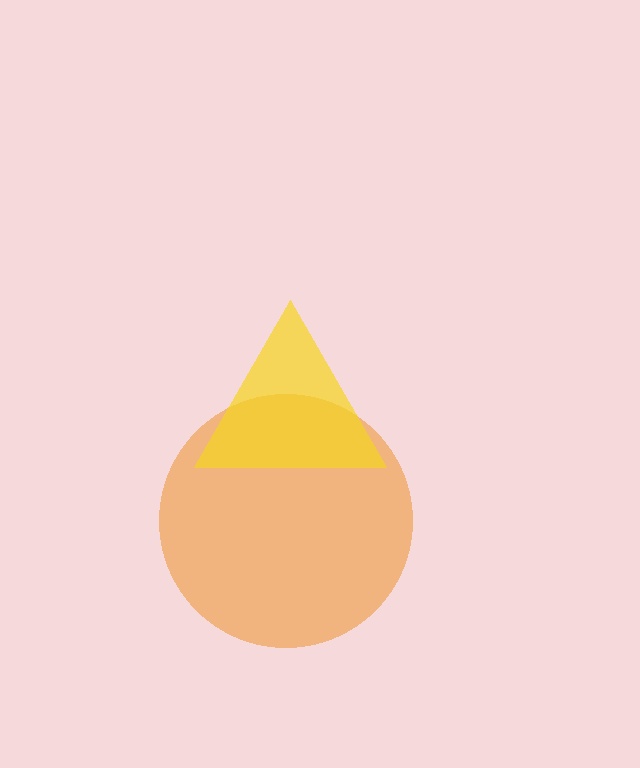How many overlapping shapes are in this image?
There are 2 overlapping shapes in the image.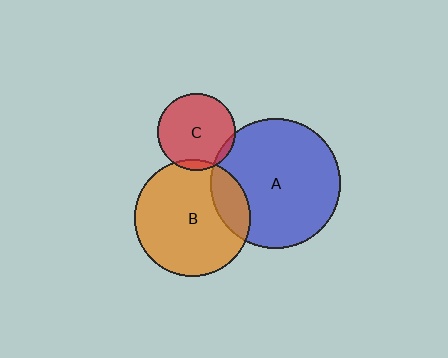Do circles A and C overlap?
Yes.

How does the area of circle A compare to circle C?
Approximately 2.8 times.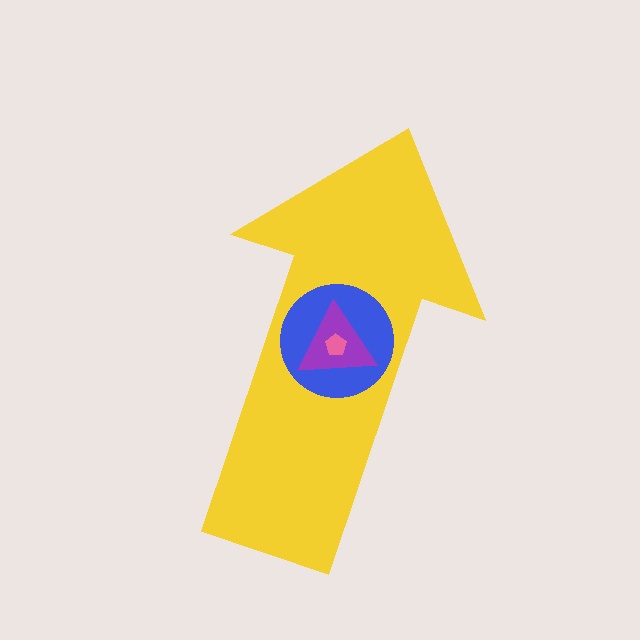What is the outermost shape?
The yellow arrow.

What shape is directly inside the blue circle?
The purple triangle.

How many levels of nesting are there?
4.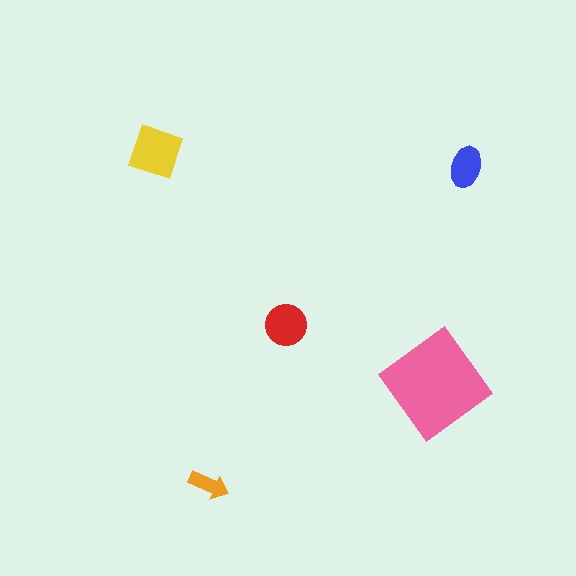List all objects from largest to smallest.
The pink diamond, the yellow diamond, the red circle, the blue ellipse, the orange arrow.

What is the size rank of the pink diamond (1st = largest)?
1st.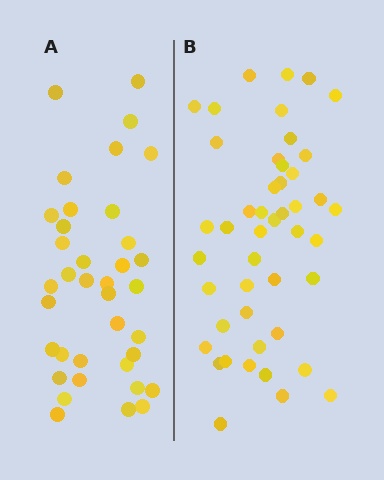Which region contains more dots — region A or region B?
Region B (the right region) has more dots.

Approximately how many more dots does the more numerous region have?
Region B has roughly 8 or so more dots than region A.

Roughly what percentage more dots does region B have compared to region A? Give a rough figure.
About 25% more.